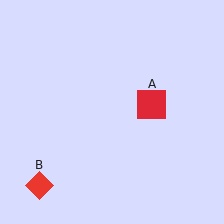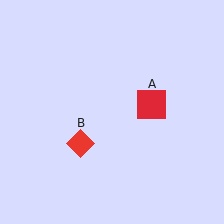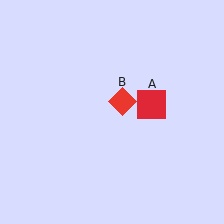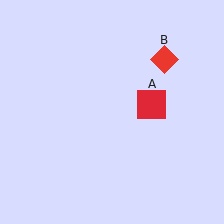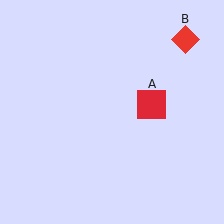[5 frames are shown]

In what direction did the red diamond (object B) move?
The red diamond (object B) moved up and to the right.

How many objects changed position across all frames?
1 object changed position: red diamond (object B).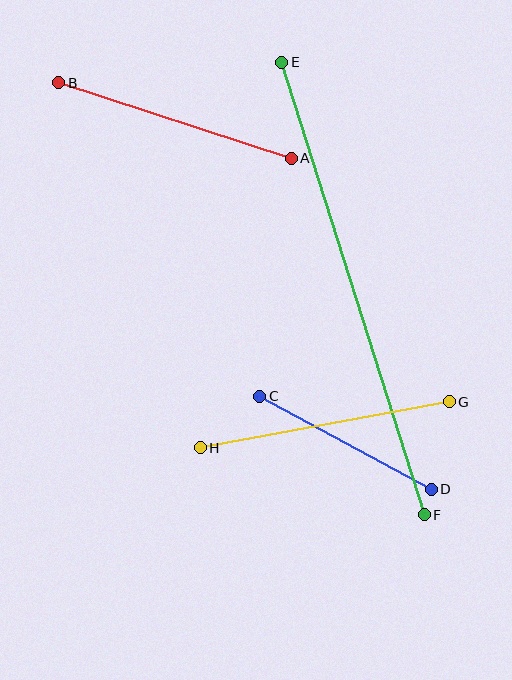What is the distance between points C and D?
The distance is approximately 195 pixels.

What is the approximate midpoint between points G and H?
The midpoint is at approximately (325, 425) pixels.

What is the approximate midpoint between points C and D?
The midpoint is at approximately (346, 443) pixels.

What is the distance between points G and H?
The distance is approximately 253 pixels.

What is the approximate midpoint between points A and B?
The midpoint is at approximately (175, 121) pixels.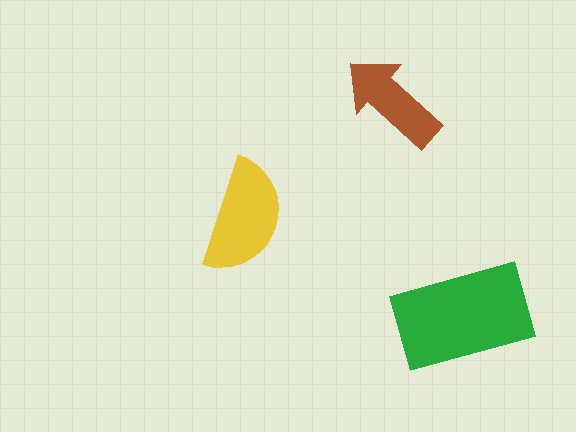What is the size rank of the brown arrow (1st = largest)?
3rd.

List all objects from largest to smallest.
The green rectangle, the yellow semicircle, the brown arrow.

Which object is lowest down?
The green rectangle is bottommost.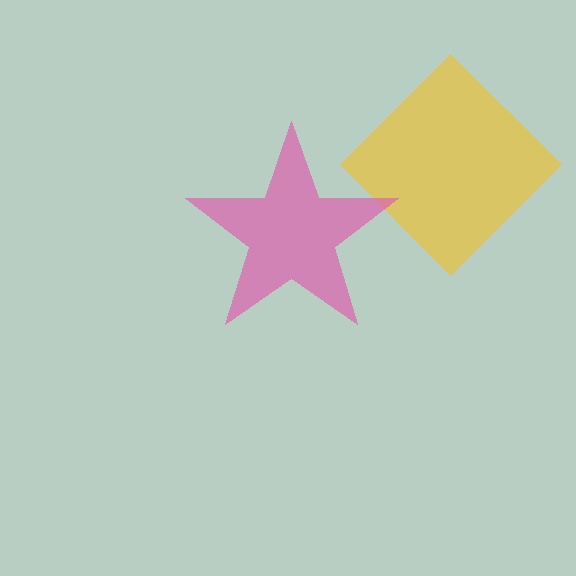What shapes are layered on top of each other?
The layered shapes are: a yellow diamond, a pink star.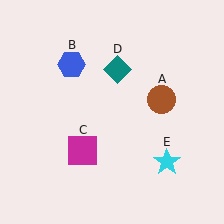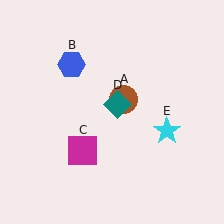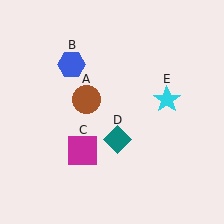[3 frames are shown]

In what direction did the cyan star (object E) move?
The cyan star (object E) moved up.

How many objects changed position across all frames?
3 objects changed position: brown circle (object A), teal diamond (object D), cyan star (object E).